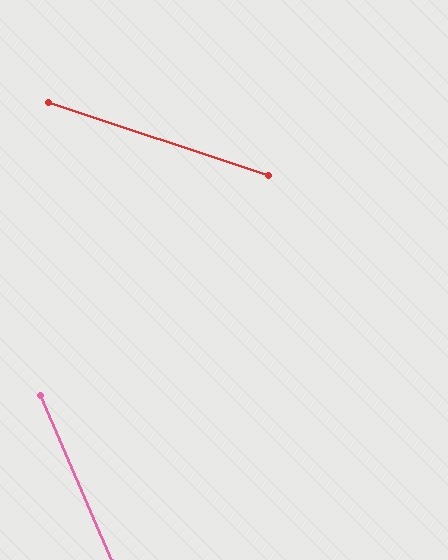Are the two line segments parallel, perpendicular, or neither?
Neither parallel nor perpendicular — they differ by about 49°.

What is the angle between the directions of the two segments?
Approximately 49 degrees.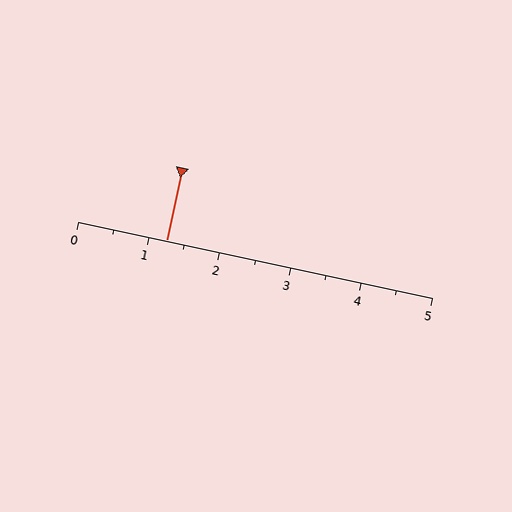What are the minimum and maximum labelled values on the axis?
The axis runs from 0 to 5.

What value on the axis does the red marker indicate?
The marker indicates approximately 1.2.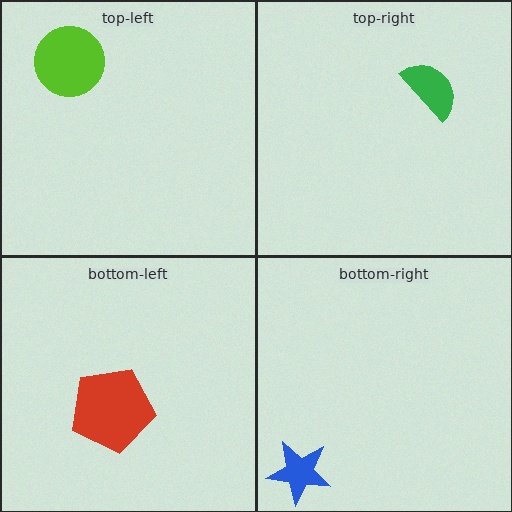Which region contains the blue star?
The bottom-right region.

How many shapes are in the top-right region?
1.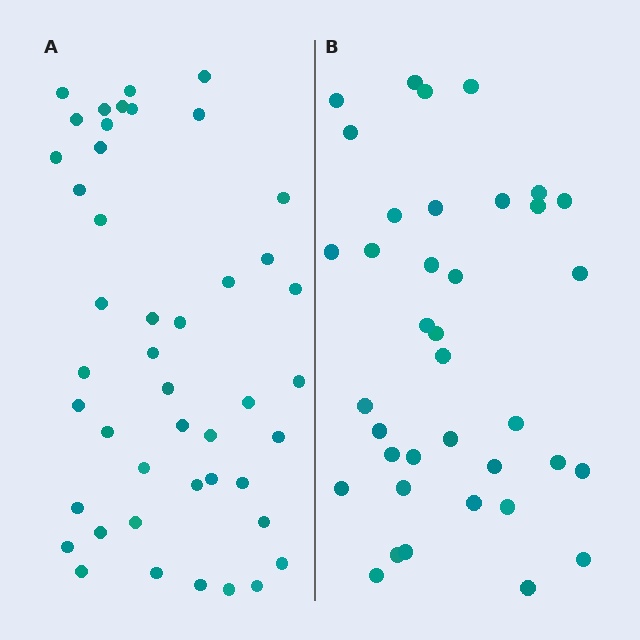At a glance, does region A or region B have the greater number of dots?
Region A (the left region) has more dots.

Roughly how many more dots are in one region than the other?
Region A has roughly 8 or so more dots than region B.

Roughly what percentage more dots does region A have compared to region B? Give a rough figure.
About 20% more.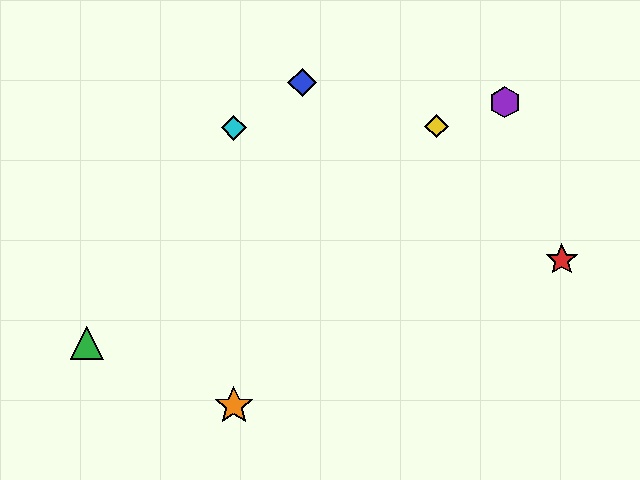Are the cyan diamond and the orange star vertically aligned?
Yes, both are at x≈234.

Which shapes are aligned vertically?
The orange star, the cyan diamond are aligned vertically.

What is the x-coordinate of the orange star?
The orange star is at x≈234.